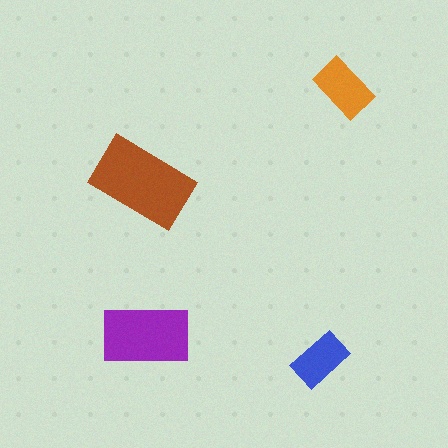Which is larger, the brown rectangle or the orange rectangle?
The brown one.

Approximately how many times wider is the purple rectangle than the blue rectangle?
About 1.5 times wider.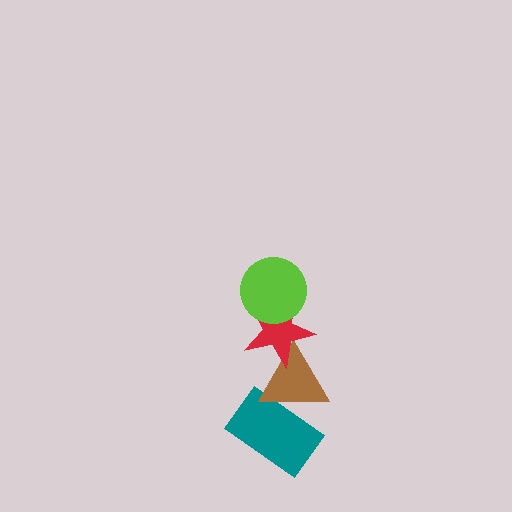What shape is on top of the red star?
The lime circle is on top of the red star.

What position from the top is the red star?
The red star is 2nd from the top.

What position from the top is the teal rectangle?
The teal rectangle is 4th from the top.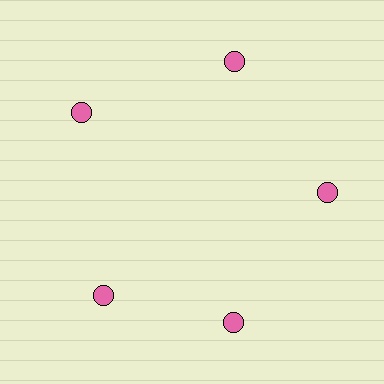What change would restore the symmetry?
The symmetry would be restored by rotating it back into even spacing with its neighbors so that all 5 circles sit at equal angles and equal distance from the center.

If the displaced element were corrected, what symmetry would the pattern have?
It would have 5-fold rotational symmetry — the pattern would map onto itself every 72 degrees.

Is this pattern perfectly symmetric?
No. The 5 pink circles are arranged in a ring, but one element near the 8 o'clock position is rotated out of alignment along the ring, breaking the 5-fold rotational symmetry.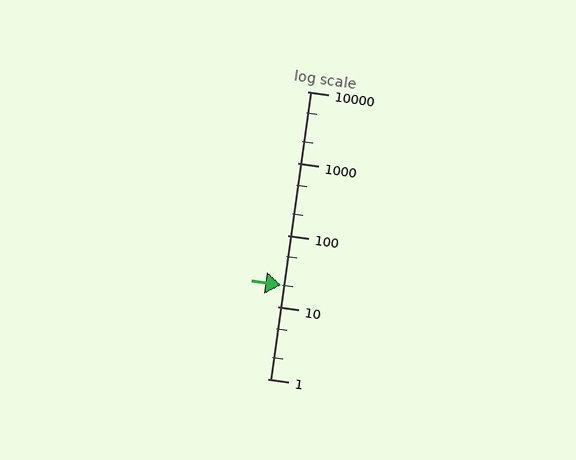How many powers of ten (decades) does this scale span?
The scale spans 4 decades, from 1 to 10000.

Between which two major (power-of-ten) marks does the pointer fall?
The pointer is between 10 and 100.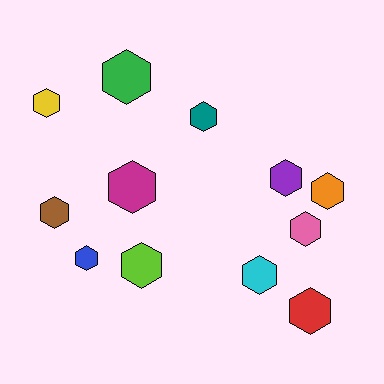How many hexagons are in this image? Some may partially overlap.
There are 12 hexagons.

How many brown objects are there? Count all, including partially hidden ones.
There is 1 brown object.